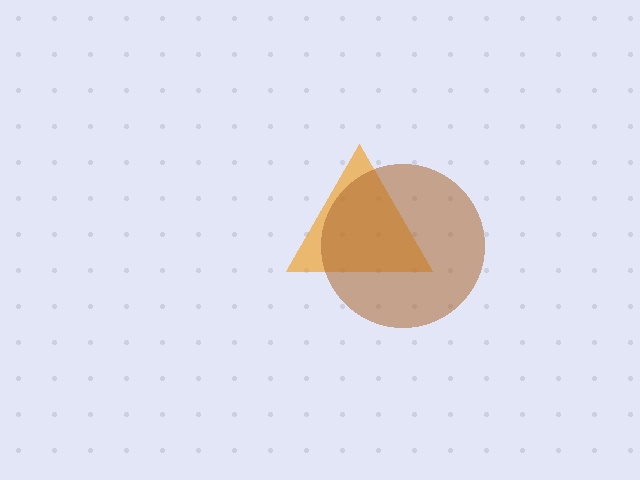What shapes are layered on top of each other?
The layered shapes are: an orange triangle, a brown circle.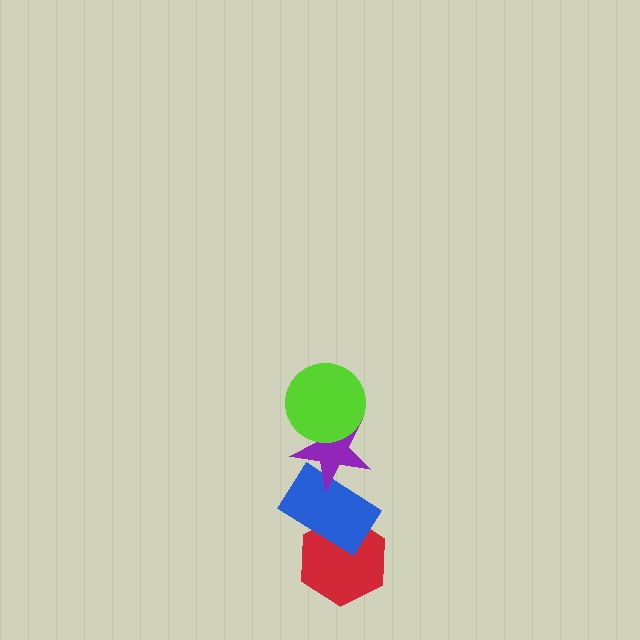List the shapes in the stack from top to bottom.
From top to bottom: the lime circle, the purple star, the blue rectangle, the red hexagon.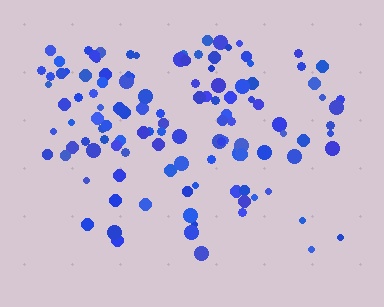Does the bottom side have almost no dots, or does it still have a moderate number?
Still a moderate number, just noticeably fewer than the top.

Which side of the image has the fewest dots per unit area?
The bottom.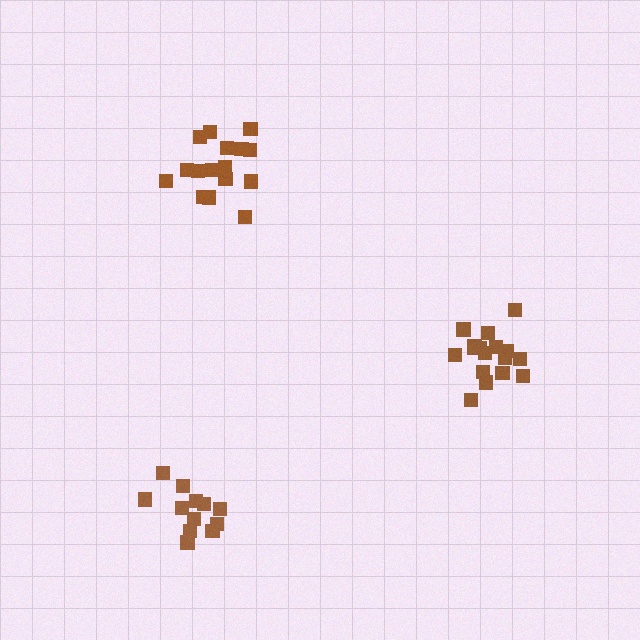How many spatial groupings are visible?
There are 3 spatial groupings.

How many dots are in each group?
Group 1: 12 dots, Group 2: 17 dots, Group 3: 16 dots (45 total).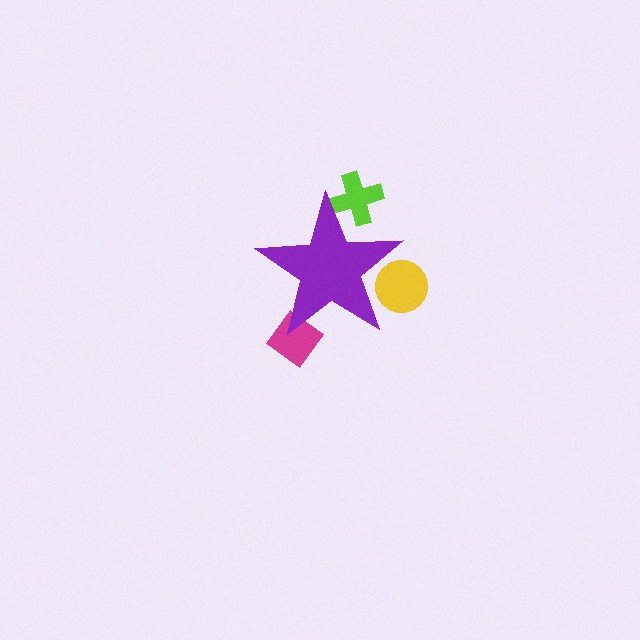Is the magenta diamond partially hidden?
Yes, the magenta diamond is partially hidden behind the purple star.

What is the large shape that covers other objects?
A purple star.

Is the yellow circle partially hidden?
Yes, the yellow circle is partially hidden behind the purple star.